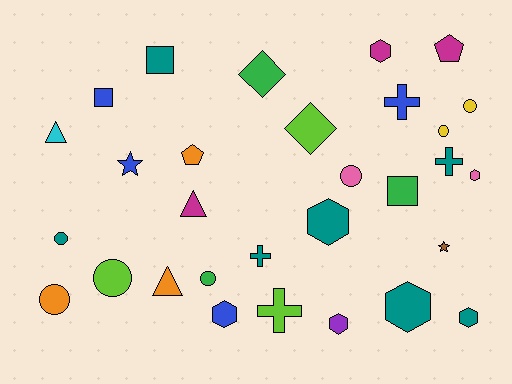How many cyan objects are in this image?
There is 1 cyan object.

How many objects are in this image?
There are 30 objects.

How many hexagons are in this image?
There are 7 hexagons.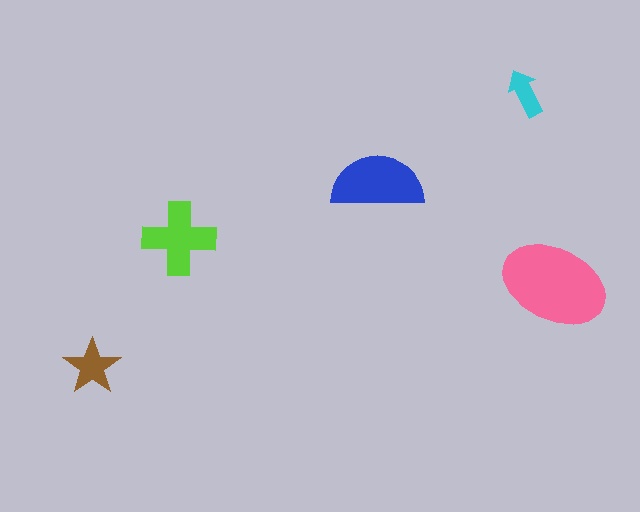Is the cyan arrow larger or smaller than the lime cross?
Smaller.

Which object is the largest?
The pink ellipse.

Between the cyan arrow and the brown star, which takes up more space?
The brown star.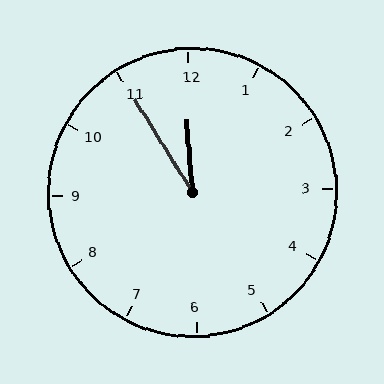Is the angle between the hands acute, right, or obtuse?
It is acute.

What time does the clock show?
11:55.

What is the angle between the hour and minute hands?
Approximately 28 degrees.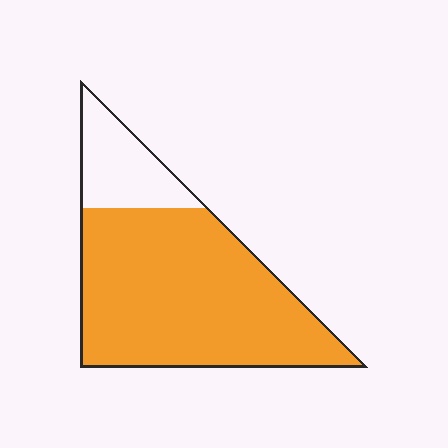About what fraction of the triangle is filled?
About four fifths (4/5).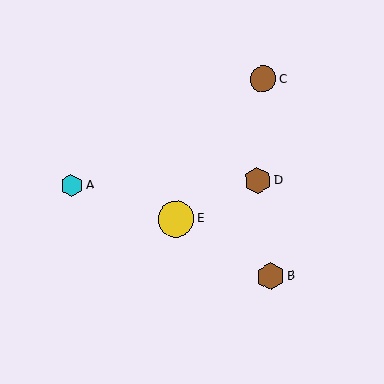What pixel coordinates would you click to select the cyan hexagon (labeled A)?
Click at (71, 185) to select the cyan hexagon A.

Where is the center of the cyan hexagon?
The center of the cyan hexagon is at (71, 185).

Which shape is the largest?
The yellow circle (labeled E) is the largest.